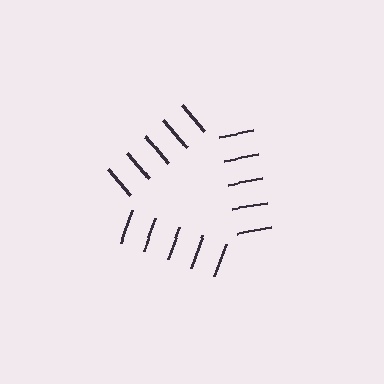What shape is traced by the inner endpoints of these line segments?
An illusory triangle — the line segments terminate on its edges but no continuous stroke is drawn.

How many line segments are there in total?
15 — 5 along each of the 3 edges.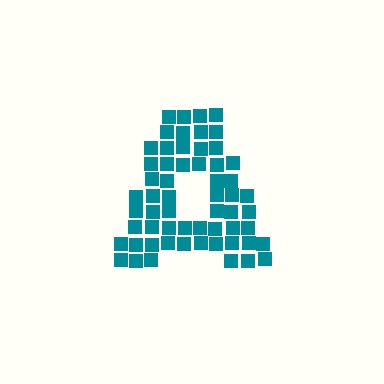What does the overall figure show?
The overall figure shows the letter A.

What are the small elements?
The small elements are squares.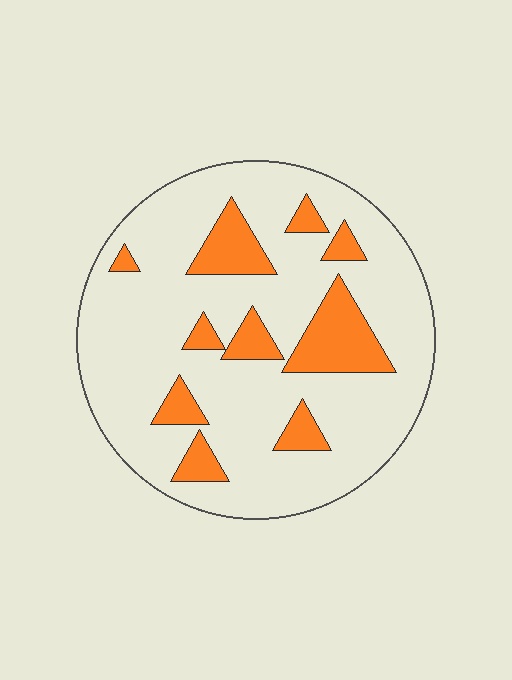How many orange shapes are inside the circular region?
10.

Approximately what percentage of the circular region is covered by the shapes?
Approximately 20%.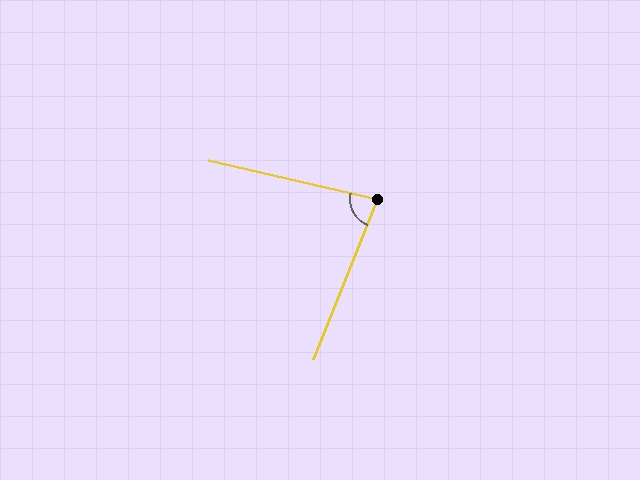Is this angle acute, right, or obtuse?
It is acute.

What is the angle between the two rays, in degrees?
Approximately 81 degrees.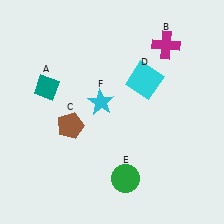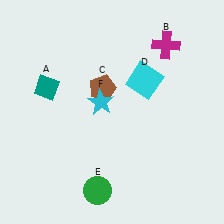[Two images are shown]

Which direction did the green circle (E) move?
The green circle (E) moved left.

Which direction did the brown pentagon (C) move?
The brown pentagon (C) moved up.